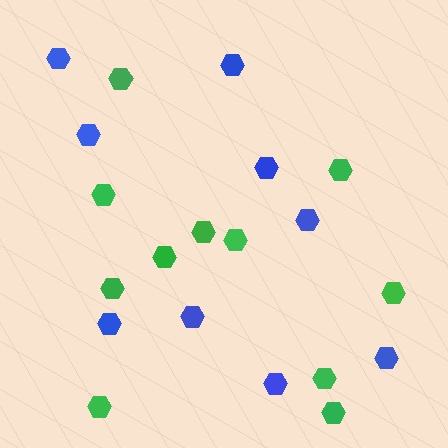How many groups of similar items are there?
There are 2 groups: one group of green hexagons (11) and one group of blue hexagons (9).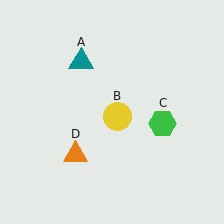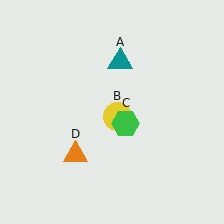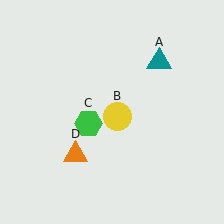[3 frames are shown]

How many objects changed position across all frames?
2 objects changed position: teal triangle (object A), green hexagon (object C).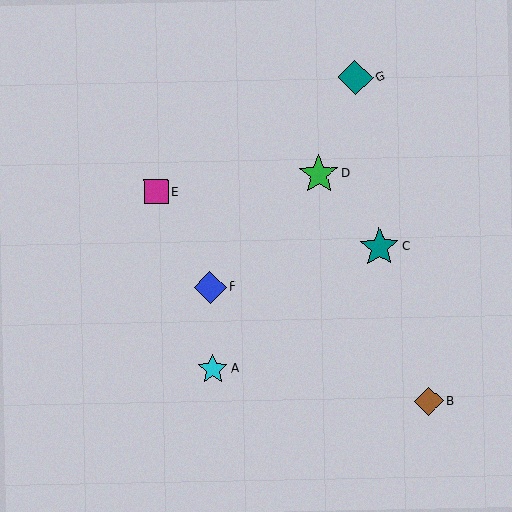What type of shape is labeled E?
Shape E is a magenta square.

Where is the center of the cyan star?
The center of the cyan star is at (213, 369).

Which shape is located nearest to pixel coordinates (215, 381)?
The cyan star (labeled A) at (213, 369) is nearest to that location.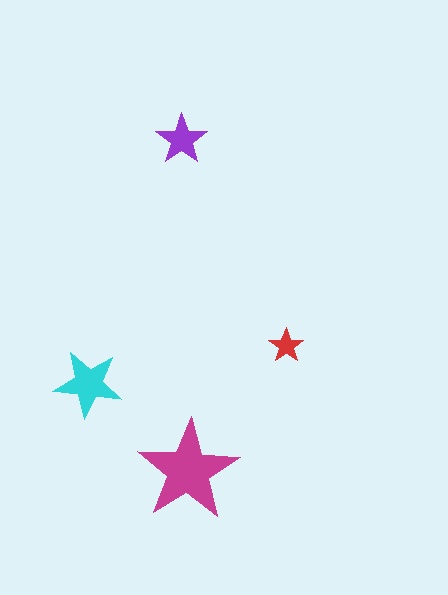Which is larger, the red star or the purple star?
The purple one.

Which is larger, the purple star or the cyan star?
The cyan one.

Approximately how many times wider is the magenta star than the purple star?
About 2 times wider.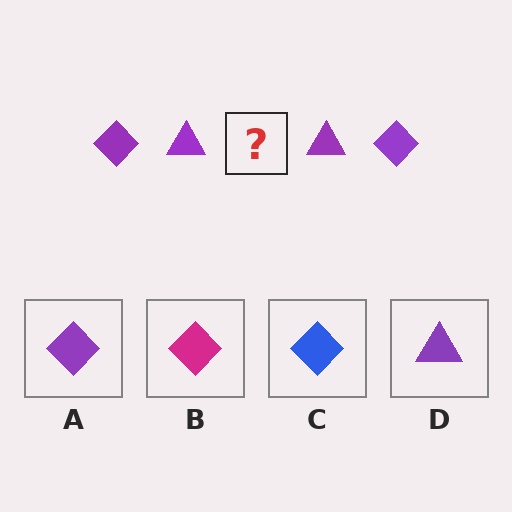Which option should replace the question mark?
Option A.